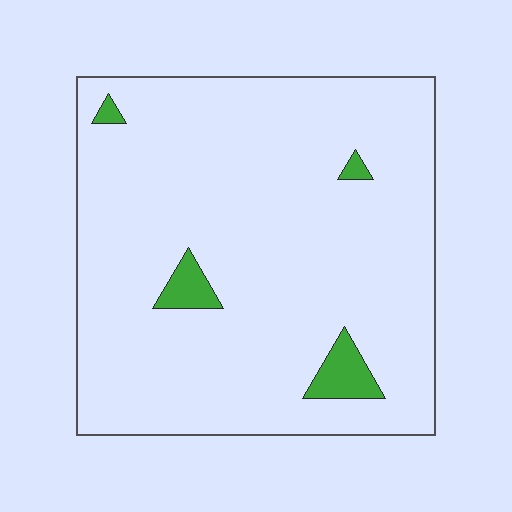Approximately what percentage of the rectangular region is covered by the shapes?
Approximately 5%.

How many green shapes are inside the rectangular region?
4.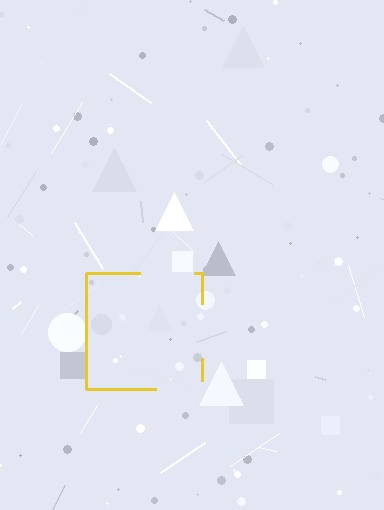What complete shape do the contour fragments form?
The contour fragments form a square.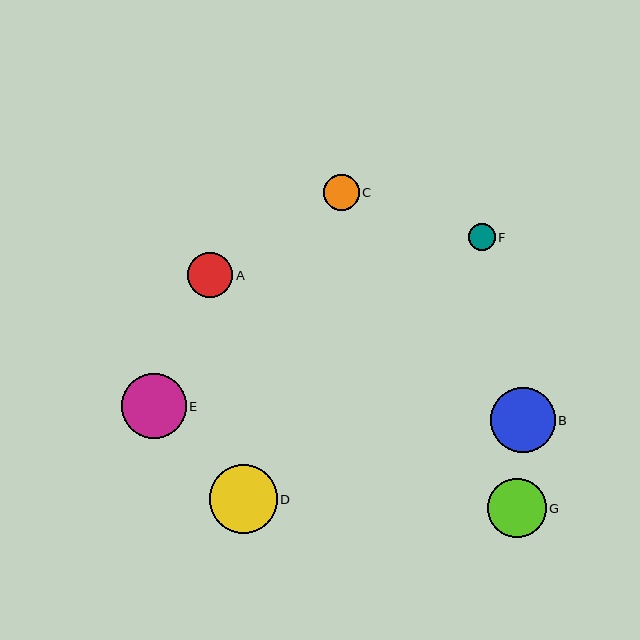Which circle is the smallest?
Circle F is the smallest with a size of approximately 27 pixels.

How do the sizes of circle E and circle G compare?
Circle E and circle G are approximately the same size.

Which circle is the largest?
Circle D is the largest with a size of approximately 68 pixels.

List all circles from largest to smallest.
From largest to smallest: D, B, E, G, A, C, F.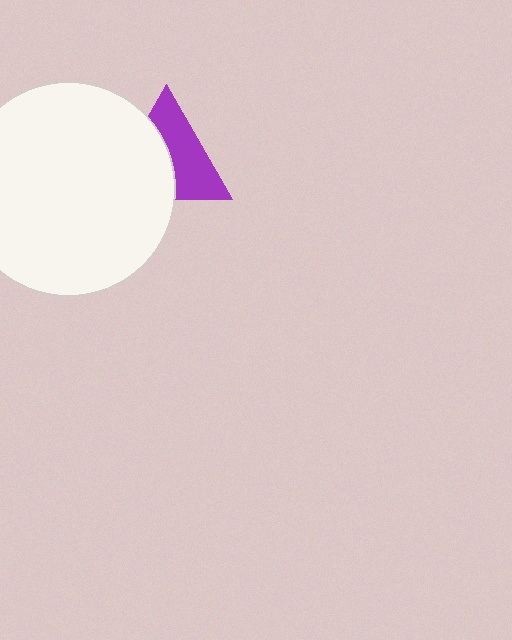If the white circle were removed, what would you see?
You would see the complete purple triangle.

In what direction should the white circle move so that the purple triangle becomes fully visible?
The white circle should move left. That is the shortest direction to clear the overlap and leave the purple triangle fully visible.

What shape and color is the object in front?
The object in front is a white circle.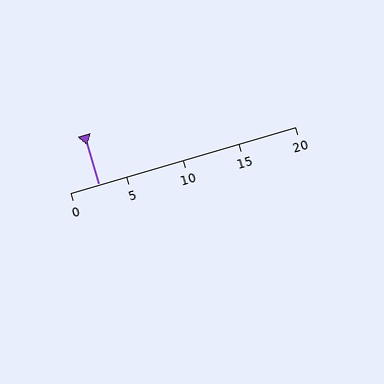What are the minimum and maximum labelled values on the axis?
The axis runs from 0 to 20.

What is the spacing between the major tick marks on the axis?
The major ticks are spaced 5 apart.